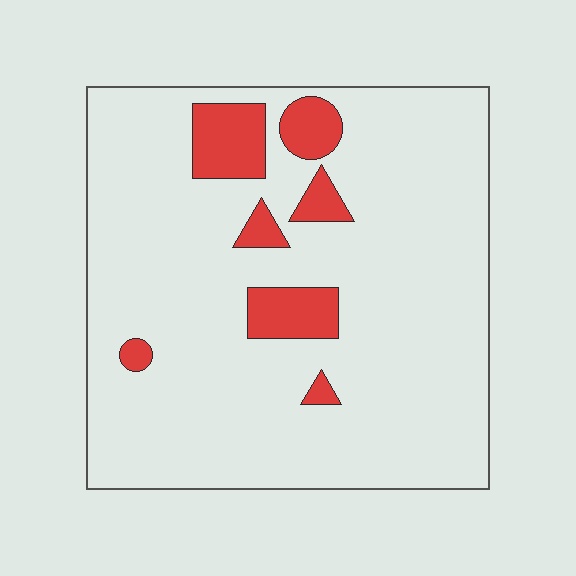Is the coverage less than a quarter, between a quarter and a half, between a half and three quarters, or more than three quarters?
Less than a quarter.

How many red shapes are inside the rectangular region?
7.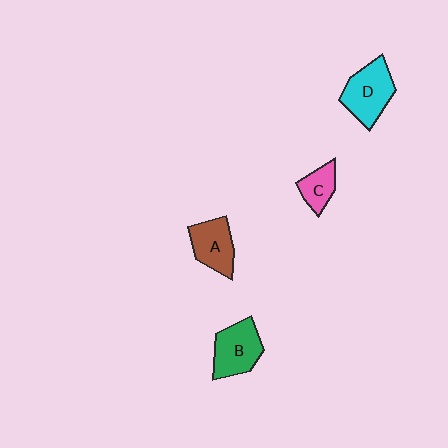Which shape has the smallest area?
Shape C (pink).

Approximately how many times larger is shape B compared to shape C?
Approximately 1.7 times.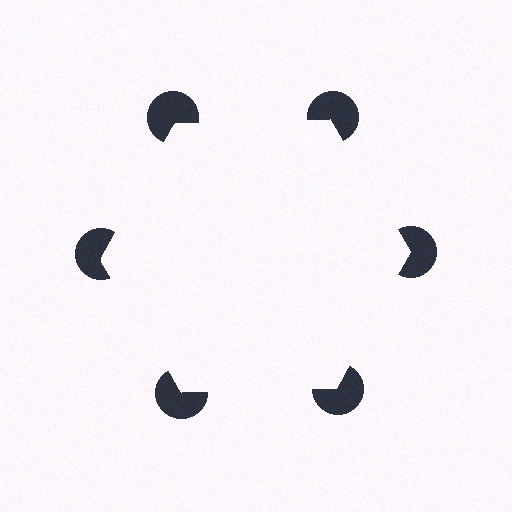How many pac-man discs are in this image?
There are 6 — one at each vertex of the illusory hexagon.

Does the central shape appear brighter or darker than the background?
It typically appears slightly brighter than the background, even though no actual brightness change is drawn.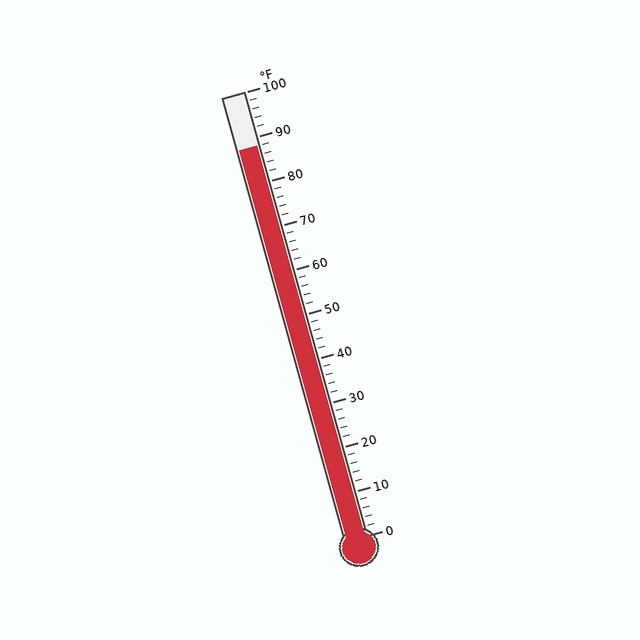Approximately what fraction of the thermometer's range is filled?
The thermometer is filled to approximately 90% of its range.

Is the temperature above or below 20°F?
The temperature is above 20°F.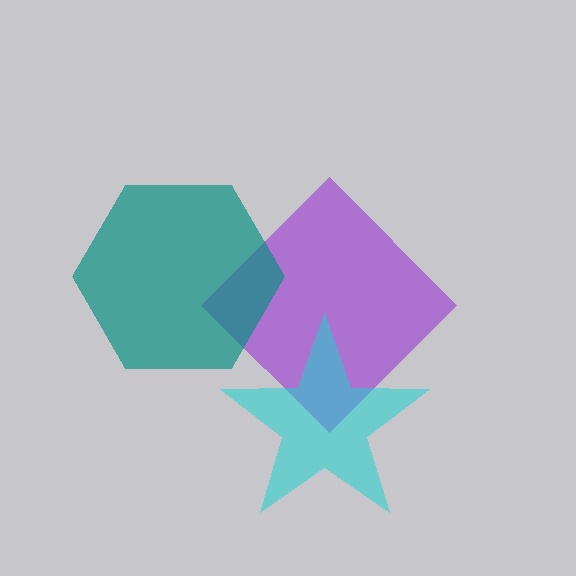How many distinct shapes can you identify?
There are 3 distinct shapes: a purple diamond, a teal hexagon, a cyan star.